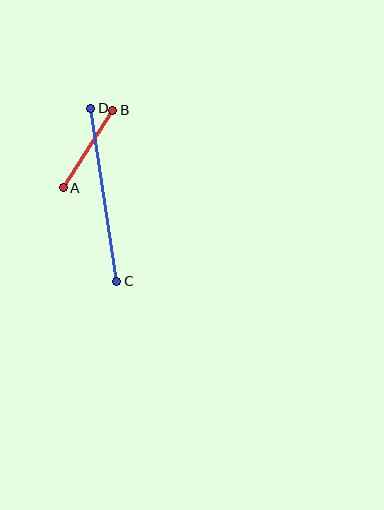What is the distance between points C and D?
The distance is approximately 175 pixels.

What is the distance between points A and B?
The distance is approximately 92 pixels.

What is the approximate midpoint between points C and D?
The midpoint is at approximately (104, 195) pixels.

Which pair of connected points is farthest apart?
Points C and D are farthest apart.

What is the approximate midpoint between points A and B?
The midpoint is at approximately (88, 149) pixels.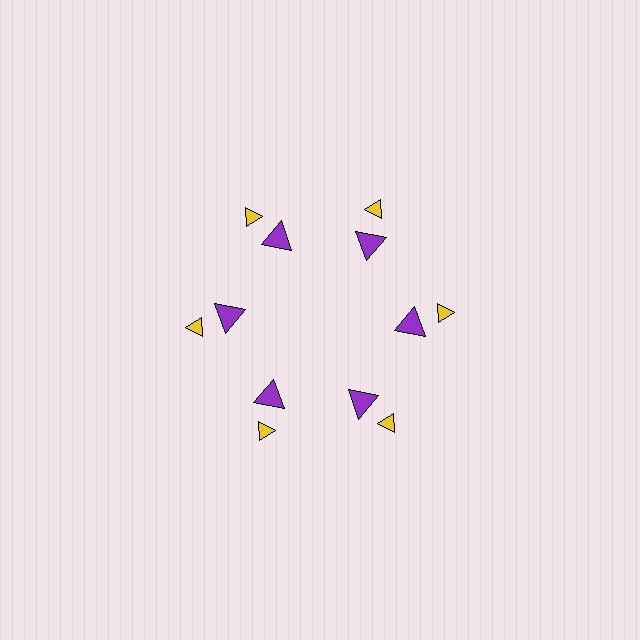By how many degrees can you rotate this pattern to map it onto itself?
The pattern maps onto itself every 60 degrees of rotation.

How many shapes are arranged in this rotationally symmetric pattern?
There are 12 shapes, arranged in 6 groups of 2.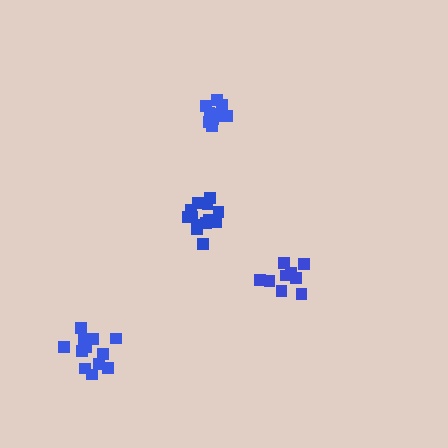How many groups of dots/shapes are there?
There are 4 groups.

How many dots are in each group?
Group 1: 10 dots, Group 2: 15 dots, Group 3: 9 dots, Group 4: 12 dots (46 total).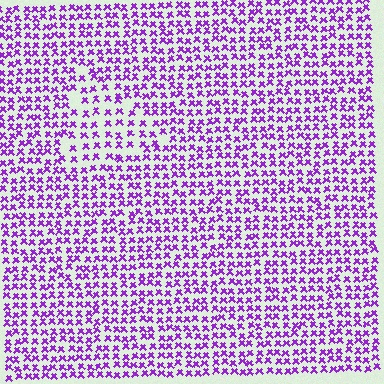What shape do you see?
I see a triangle.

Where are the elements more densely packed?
The elements are more densely packed outside the triangle boundary.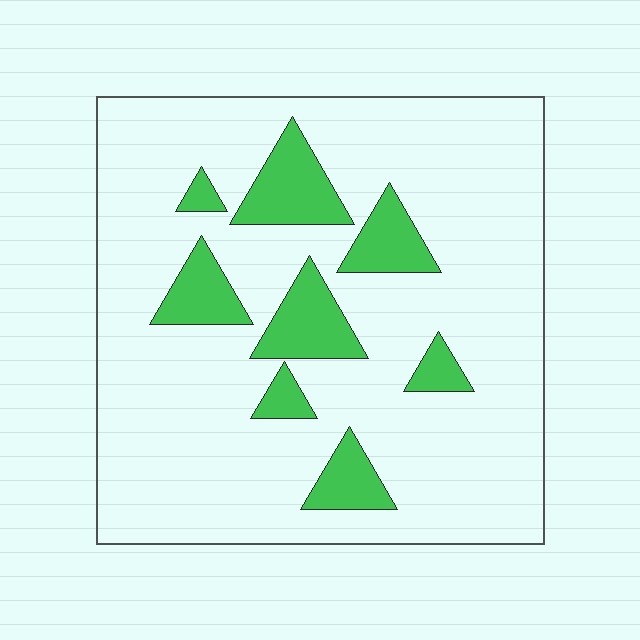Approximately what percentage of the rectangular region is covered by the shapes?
Approximately 15%.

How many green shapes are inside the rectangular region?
8.